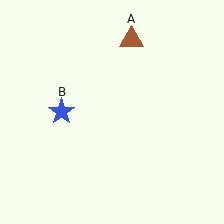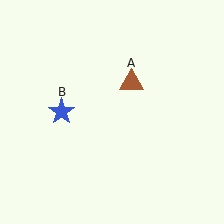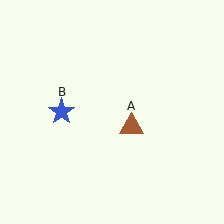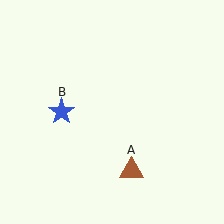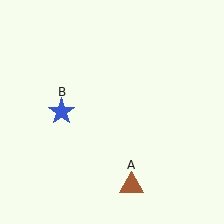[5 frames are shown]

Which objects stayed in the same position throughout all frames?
Blue star (object B) remained stationary.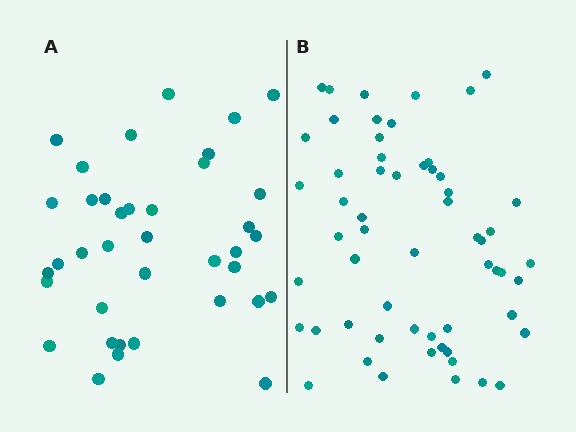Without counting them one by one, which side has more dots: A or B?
Region B (the right region) has more dots.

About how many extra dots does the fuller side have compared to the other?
Region B has approximately 20 more dots than region A.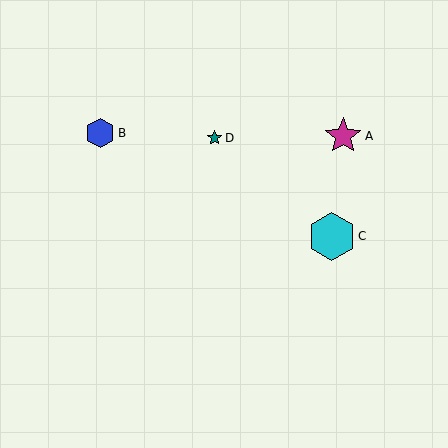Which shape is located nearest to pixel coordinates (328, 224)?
The cyan hexagon (labeled C) at (332, 236) is nearest to that location.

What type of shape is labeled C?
Shape C is a cyan hexagon.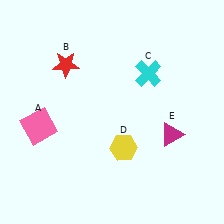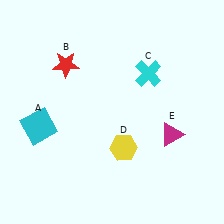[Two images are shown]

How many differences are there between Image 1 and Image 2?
There is 1 difference between the two images.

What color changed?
The square (A) changed from pink in Image 1 to cyan in Image 2.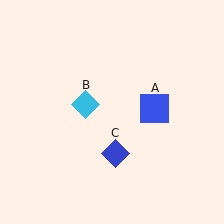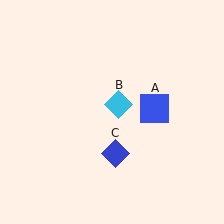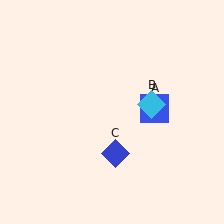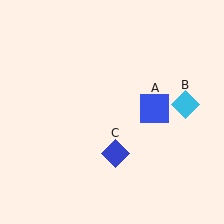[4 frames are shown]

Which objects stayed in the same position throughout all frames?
Blue square (object A) and blue diamond (object C) remained stationary.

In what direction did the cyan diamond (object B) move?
The cyan diamond (object B) moved right.